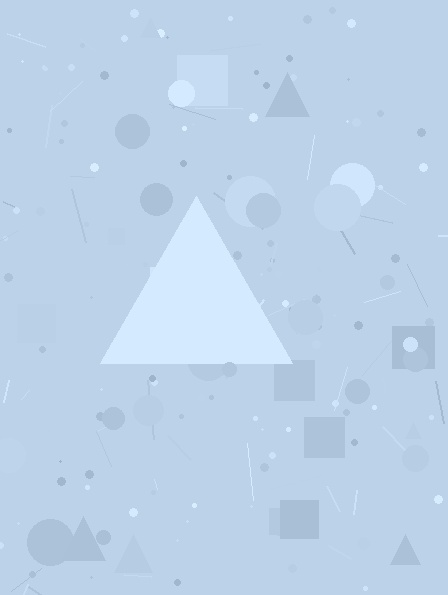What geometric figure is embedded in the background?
A triangle is embedded in the background.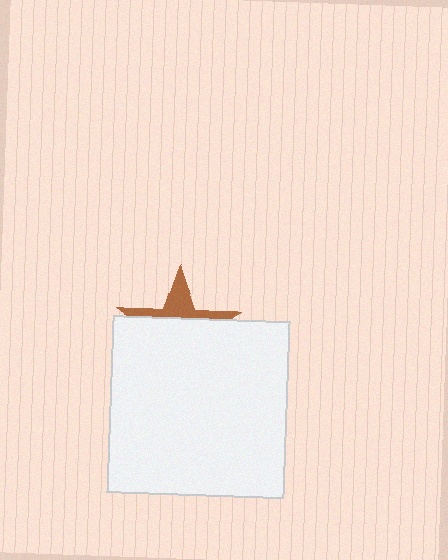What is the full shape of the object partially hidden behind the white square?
The partially hidden object is a brown star.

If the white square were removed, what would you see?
You would see the complete brown star.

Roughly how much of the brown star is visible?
A small part of it is visible (roughly 32%).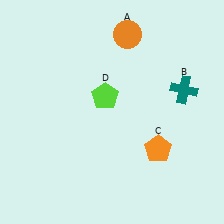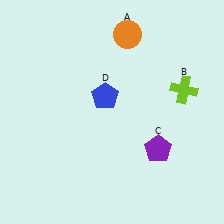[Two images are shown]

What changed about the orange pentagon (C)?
In Image 1, C is orange. In Image 2, it changed to purple.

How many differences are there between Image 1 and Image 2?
There are 3 differences between the two images.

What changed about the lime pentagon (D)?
In Image 1, D is lime. In Image 2, it changed to blue.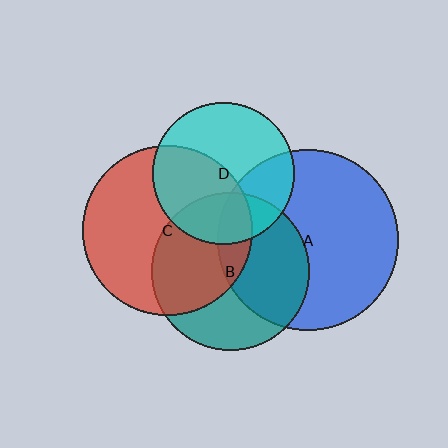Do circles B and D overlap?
Yes.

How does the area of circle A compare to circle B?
Approximately 1.3 times.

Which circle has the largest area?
Circle A (blue).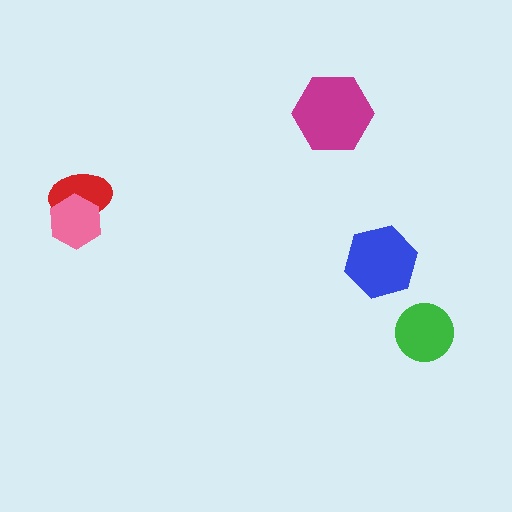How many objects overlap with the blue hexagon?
0 objects overlap with the blue hexagon.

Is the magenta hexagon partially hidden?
No, no other shape covers it.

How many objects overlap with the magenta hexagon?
0 objects overlap with the magenta hexagon.